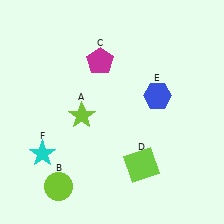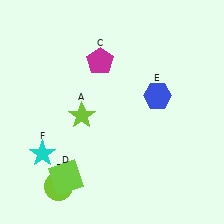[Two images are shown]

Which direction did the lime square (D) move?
The lime square (D) moved left.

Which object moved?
The lime square (D) moved left.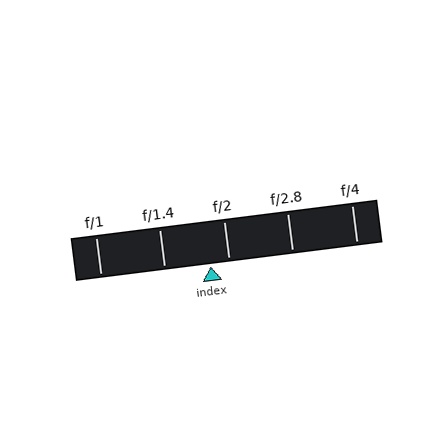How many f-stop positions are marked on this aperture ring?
There are 5 f-stop positions marked.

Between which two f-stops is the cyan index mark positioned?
The index mark is between f/1.4 and f/2.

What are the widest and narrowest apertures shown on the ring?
The widest aperture shown is f/1 and the narrowest is f/4.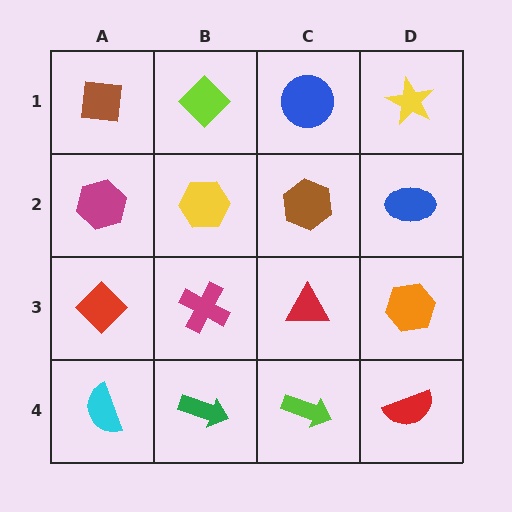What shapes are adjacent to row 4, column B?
A magenta cross (row 3, column B), a cyan semicircle (row 4, column A), a lime arrow (row 4, column C).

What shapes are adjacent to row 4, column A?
A red diamond (row 3, column A), a green arrow (row 4, column B).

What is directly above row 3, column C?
A brown hexagon.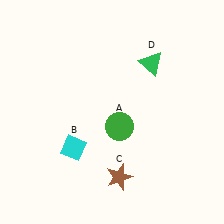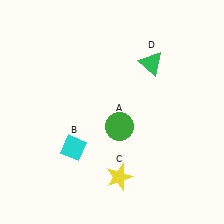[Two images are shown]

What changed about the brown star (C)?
In Image 1, C is brown. In Image 2, it changed to yellow.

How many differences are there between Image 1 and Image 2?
There is 1 difference between the two images.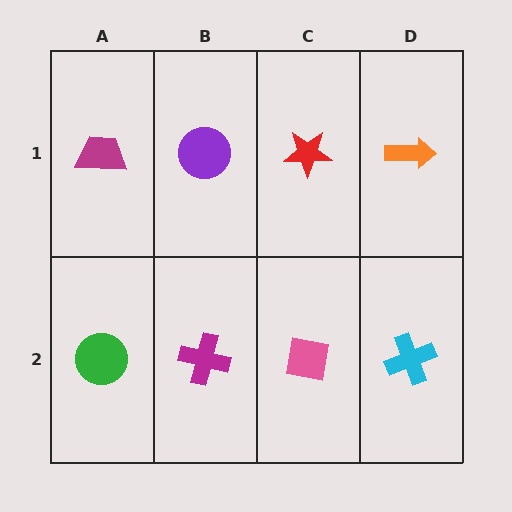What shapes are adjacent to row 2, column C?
A red star (row 1, column C), a magenta cross (row 2, column B), a cyan cross (row 2, column D).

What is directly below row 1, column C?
A pink square.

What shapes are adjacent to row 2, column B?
A purple circle (row 1, column B), a green circle (row 2, column A), a pink square (row 2, column C).